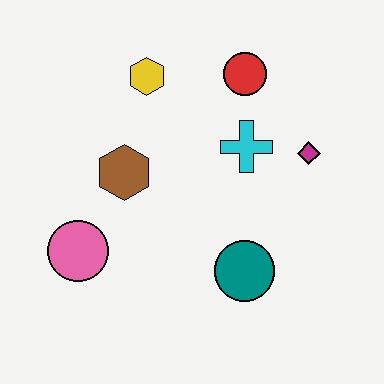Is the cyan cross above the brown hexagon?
Yes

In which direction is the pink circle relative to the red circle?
The pink circle is below the red circle.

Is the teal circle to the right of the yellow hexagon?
Yes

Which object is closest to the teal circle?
The cyan cross is closest to the teal circle.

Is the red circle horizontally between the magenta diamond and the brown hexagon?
Yes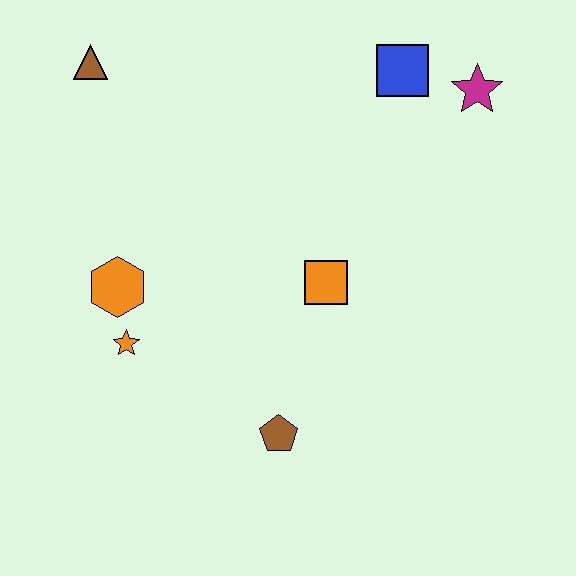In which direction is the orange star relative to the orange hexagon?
The orange star is below the orange hexagon.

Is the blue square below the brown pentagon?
No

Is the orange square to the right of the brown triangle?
Yes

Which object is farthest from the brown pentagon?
The brown triangle is farthest from the brown pentagon.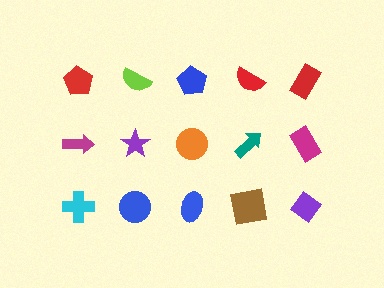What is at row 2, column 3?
An orange circle.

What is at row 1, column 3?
A blue pentagon.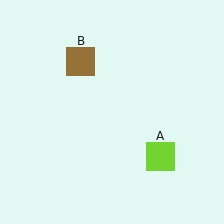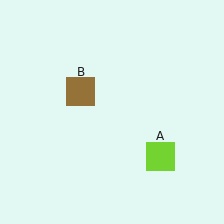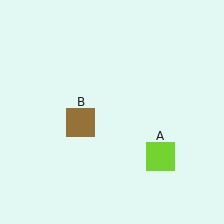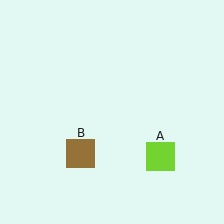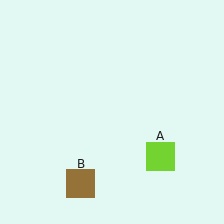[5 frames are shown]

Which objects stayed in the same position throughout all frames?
Lime square (object A) remained stationary.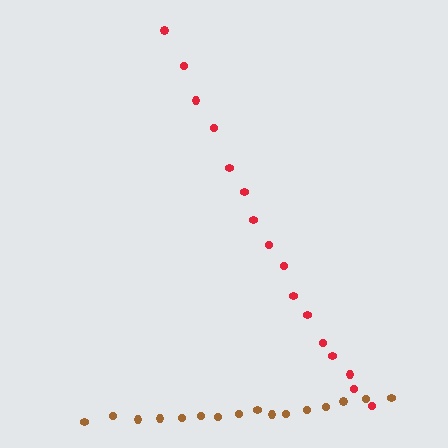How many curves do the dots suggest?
There are 2 distinct paths.